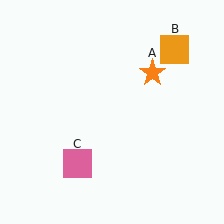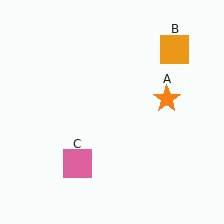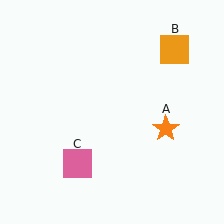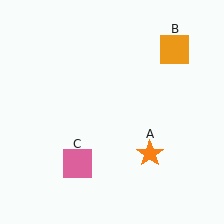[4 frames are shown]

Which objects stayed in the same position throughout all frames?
Orange square (object B) and pink square (object C) remained stationary.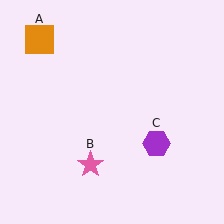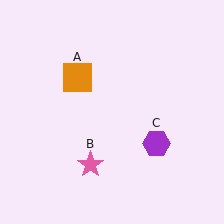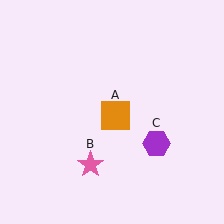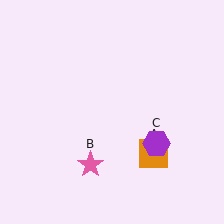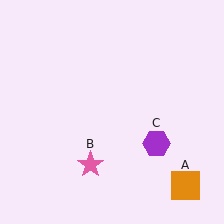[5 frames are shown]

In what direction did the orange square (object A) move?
The orange square (object A) moved down and to the right.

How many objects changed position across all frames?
1 object changed position: orange square (object A).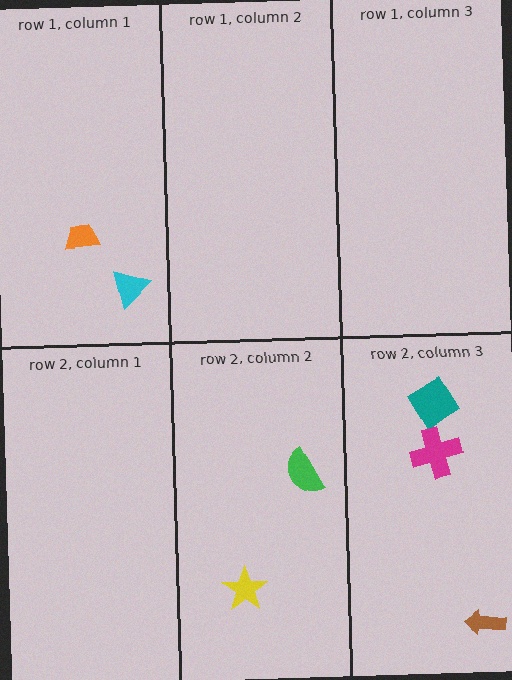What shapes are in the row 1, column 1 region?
The cyan triangle, the orange trapezoid.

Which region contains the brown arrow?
The row 2, column 3 region.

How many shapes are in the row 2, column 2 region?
2.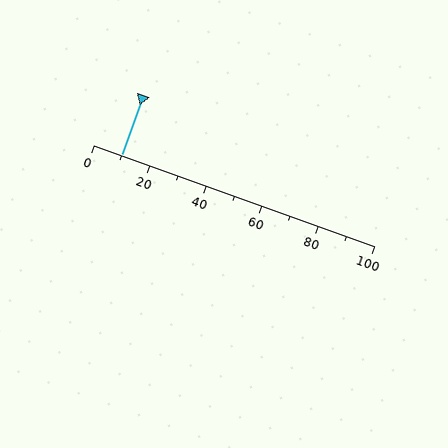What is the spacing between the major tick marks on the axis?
The major ticks are spaced 20 apart.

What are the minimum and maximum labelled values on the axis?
The axis runs from 0 to 100.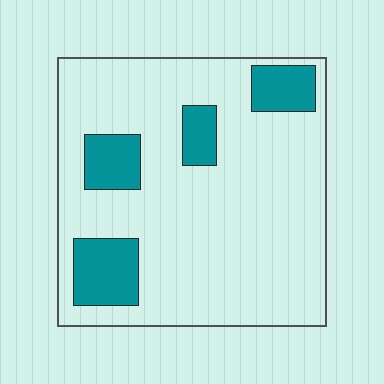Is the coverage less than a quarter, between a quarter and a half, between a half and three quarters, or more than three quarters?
Less than a quarter.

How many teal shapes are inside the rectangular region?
4.